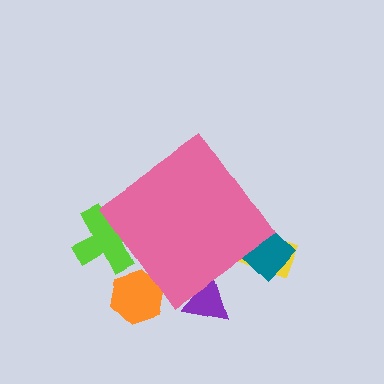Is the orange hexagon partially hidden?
Yes, the orange hexagon is partially hidden behind the pink diamond.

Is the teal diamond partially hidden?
Yes, the teal diamond is partially hidden behind the pink diamond.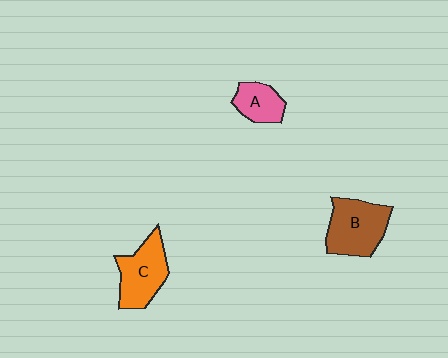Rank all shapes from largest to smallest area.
From largest to smallest: B (brown), C (orange), A (pink).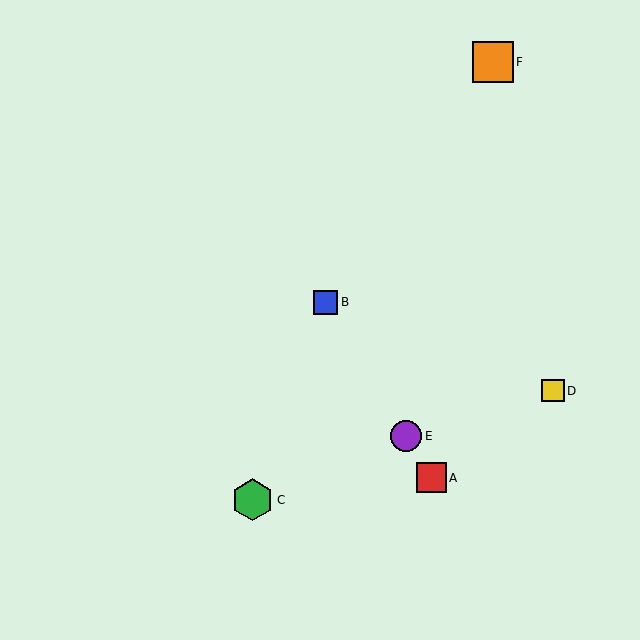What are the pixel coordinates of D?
Object D is at (553, 391).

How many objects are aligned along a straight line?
3 objects (A, B, E) are aligned along a straight line.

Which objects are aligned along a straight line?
Objects A, B, E are aligned along a straight line.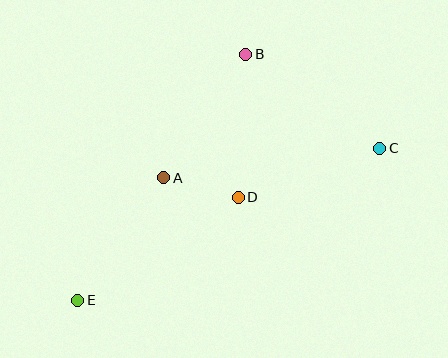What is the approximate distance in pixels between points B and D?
The distance between B and D is approximately 143 pixels.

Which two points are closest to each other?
Points A and D are closest to each other.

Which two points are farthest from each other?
Points C and E are farthest from each other.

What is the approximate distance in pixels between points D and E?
The distance between D and E is approximately 191 pixels.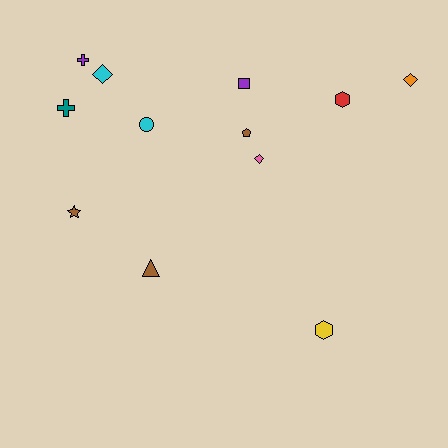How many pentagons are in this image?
There is 1 pentagon.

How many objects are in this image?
There are 12 objects.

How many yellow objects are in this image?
There is 1 yellow object.